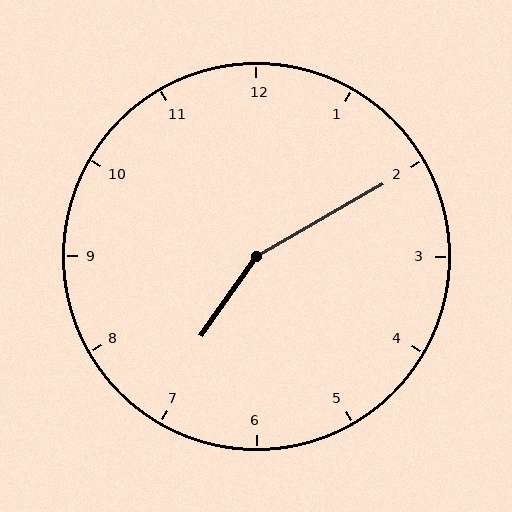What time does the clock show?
7:10.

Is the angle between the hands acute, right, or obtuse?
It is obtuse.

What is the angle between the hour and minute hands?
Approximately 155 degrees.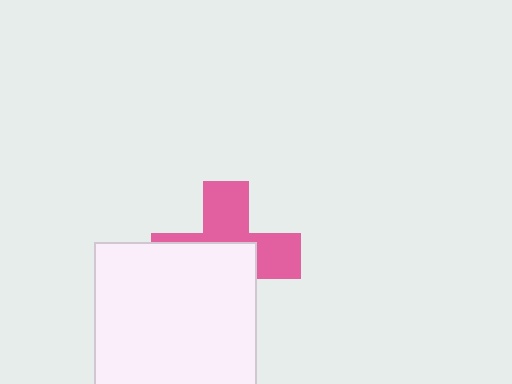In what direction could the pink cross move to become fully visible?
The pink cross could move up. That would shift it out from behind the white square entirely.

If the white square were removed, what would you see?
You would see the complete pink cross.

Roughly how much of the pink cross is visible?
About half of it is visible (roughly 45%).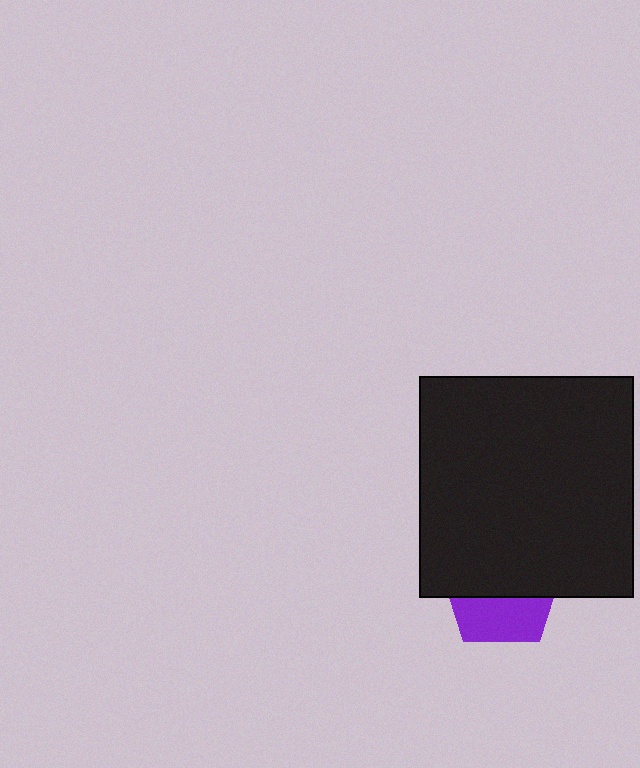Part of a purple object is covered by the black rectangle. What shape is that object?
It is a pentagon.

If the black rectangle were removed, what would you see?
You would see the complete purple pentagon.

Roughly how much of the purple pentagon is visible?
A small part of it is visible (roughly 40%).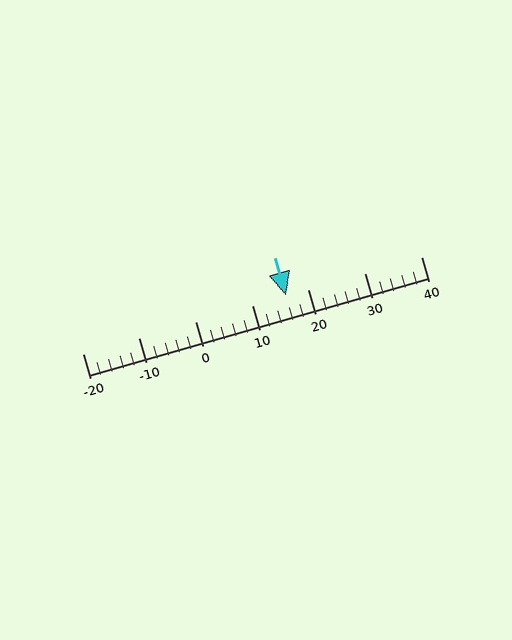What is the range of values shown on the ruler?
The ruler shows values from -20 to 40.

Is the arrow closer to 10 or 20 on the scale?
The arrow is closer to 20.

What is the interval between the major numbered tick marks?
The major tick marks are spaced 10 units apart.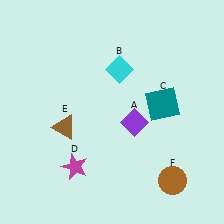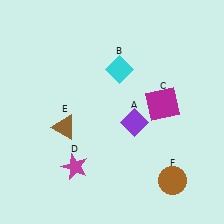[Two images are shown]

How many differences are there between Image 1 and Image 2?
There is 1 difference between the two images.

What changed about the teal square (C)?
In Image 1, C is teal. In Image 2, it changed to magenta.